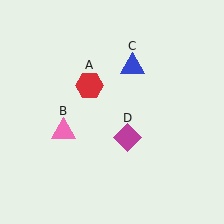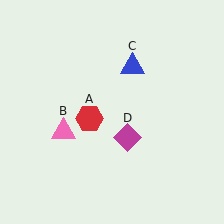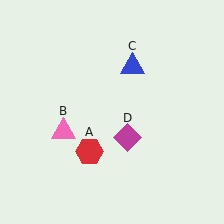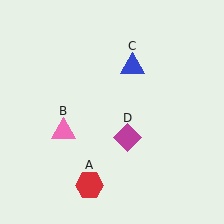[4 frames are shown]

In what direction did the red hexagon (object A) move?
The red hexagon (object A) moved down.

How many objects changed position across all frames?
1 object changed position: red hexagon (object A).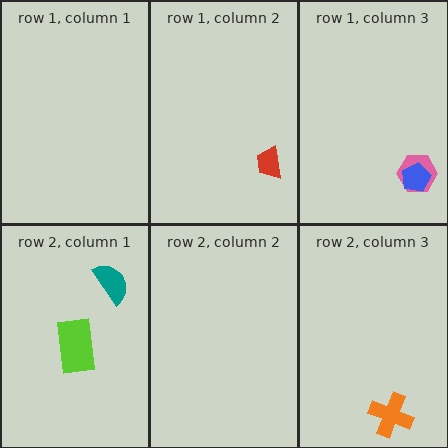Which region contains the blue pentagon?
The row 1, column 3 region.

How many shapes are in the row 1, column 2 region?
1.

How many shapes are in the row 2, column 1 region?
2.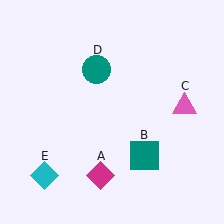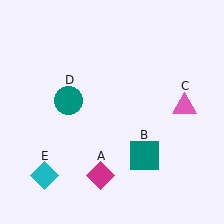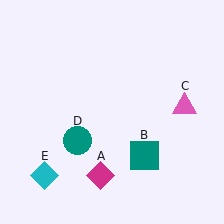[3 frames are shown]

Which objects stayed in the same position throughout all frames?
Magenta diamond (object A) and teal square (object B) and pink triangle (object C) and cyan diamond (object E) remained stationary.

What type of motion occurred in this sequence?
The teal circle (object D) rotated counterclockwise around the center of the scene.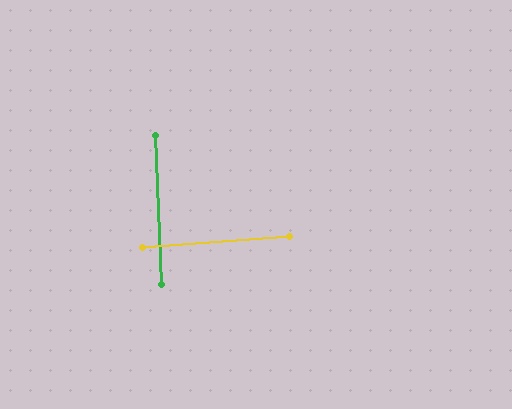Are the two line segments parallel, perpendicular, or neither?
Perpendicular — they meet at approximately 88°.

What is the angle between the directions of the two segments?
Approximately 88 degrees.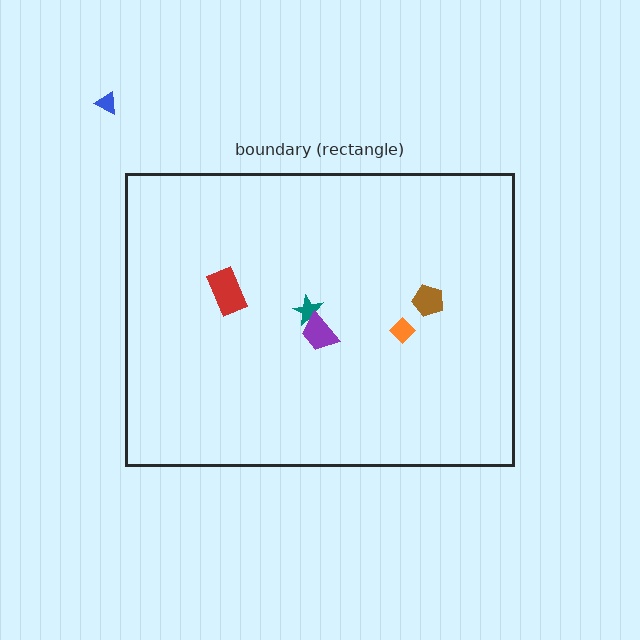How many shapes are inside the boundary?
5 inside, 1 outside.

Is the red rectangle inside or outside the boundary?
Inside.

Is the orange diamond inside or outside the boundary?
Inside.